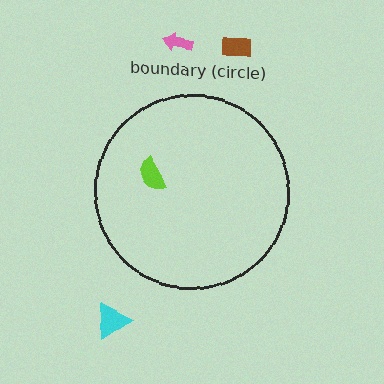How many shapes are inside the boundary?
1 inside, 3 outside.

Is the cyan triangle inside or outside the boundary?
Outside.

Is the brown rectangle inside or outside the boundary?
Outside.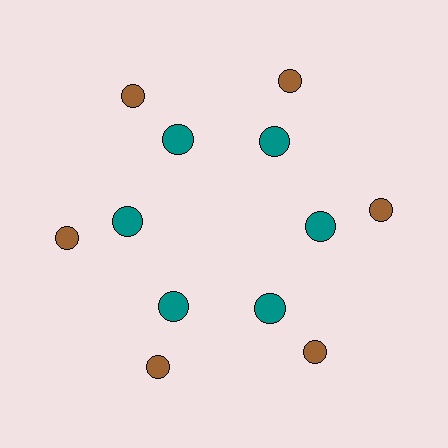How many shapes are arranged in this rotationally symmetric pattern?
There are 12 shapes, arranged in 6 groups of 2.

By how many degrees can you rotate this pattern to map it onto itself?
The pattern maps onto itself every 60 degrees of rotation.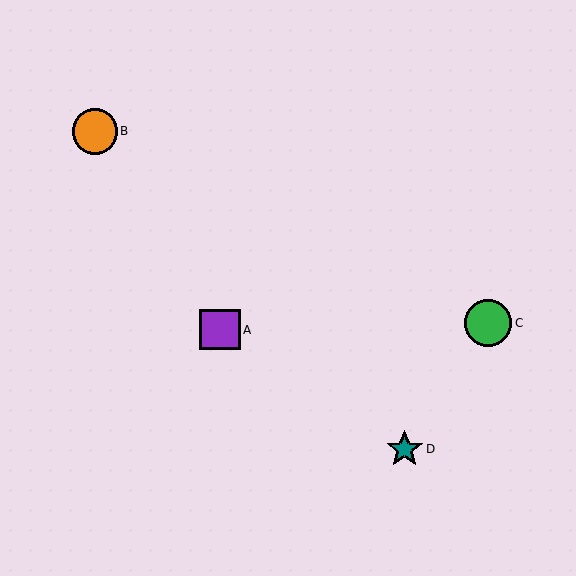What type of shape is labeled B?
Shape B is an orange circle.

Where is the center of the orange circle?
The center of the orange circle is at (95, 131).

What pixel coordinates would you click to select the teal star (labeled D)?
Click at (405, 449) to select the teal star D.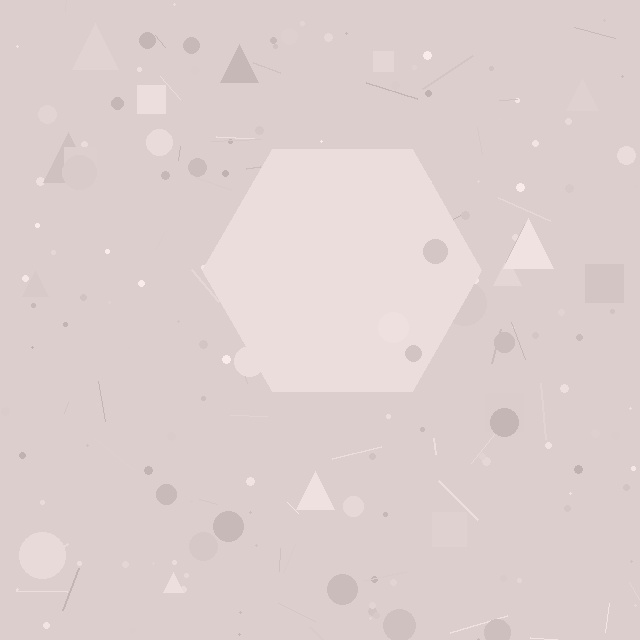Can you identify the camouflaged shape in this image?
The camouflaged shape is a hexagon.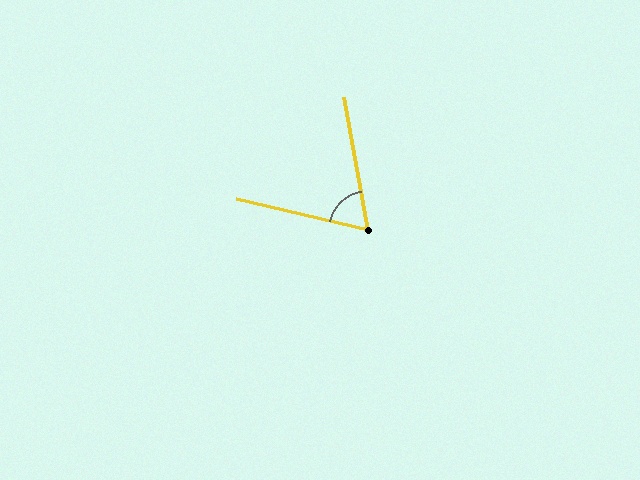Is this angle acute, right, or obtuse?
It is acute.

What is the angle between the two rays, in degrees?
Approximately 67 degrees.